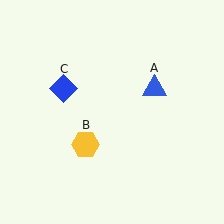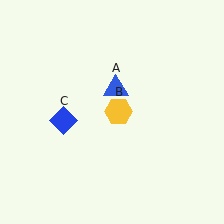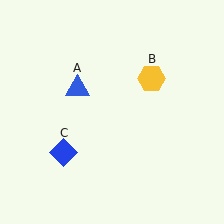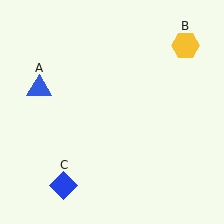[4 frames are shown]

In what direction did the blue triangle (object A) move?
The blue triangle (object A) moved left.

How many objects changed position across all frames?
3 objects changed position: blue triangle (object A), yellow hexagon (object B), blue diamond (object C).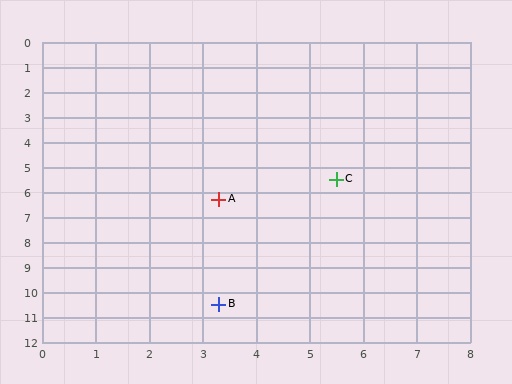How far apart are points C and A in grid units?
Points C and A are about 2.3 grid units apart.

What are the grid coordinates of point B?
Point B is at approximately (3.3, 10.5).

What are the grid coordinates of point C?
Point C is at approximately (5.5, 5.5).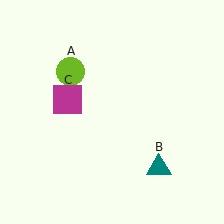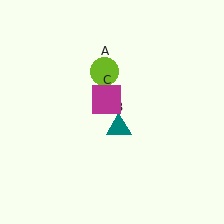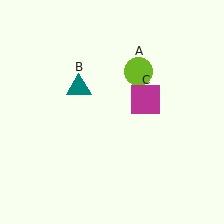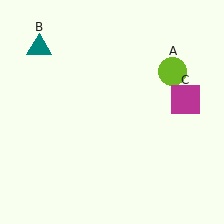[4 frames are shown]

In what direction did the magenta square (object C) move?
The magenta square (object C) moved right.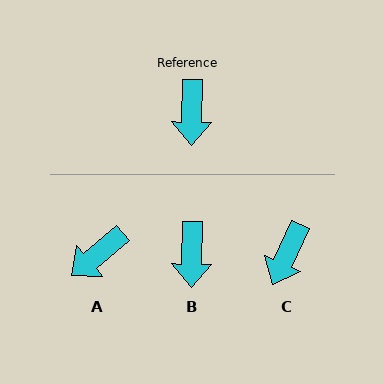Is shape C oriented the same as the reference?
No, it is off by about 23 degrees.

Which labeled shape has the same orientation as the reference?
B.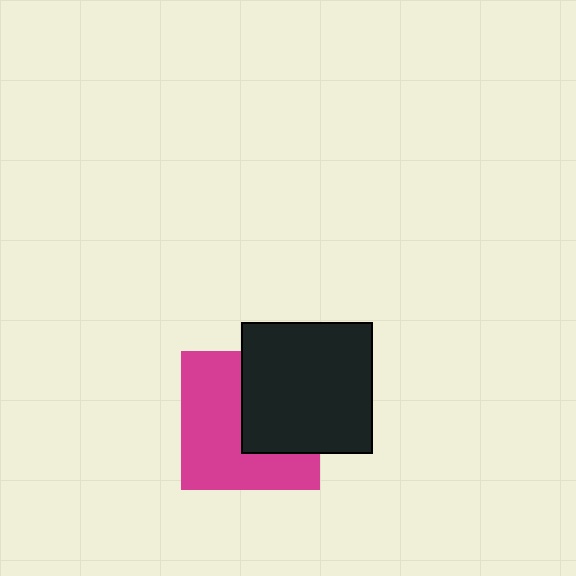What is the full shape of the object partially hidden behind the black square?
The partially hidden object is a magenta square.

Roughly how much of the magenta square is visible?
About half of it is visible (roughly 58%).